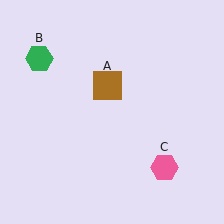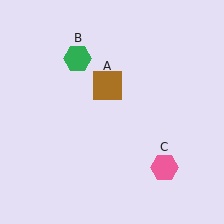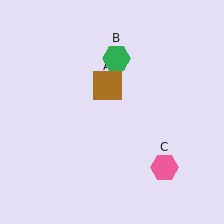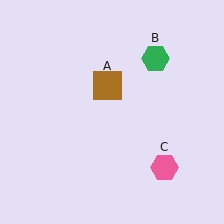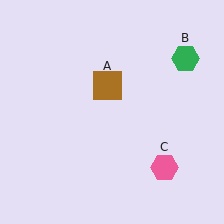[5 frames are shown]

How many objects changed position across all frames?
1 object changed position: green hexagon (object B).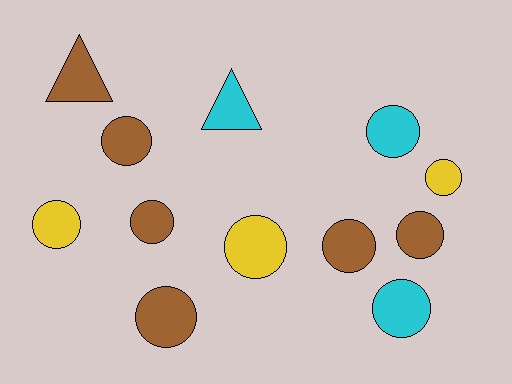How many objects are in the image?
There are 12 objects.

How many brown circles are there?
There are 5 brown circles.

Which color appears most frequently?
Brown, with 6 objects.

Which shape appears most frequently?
Circle, with 10 objects.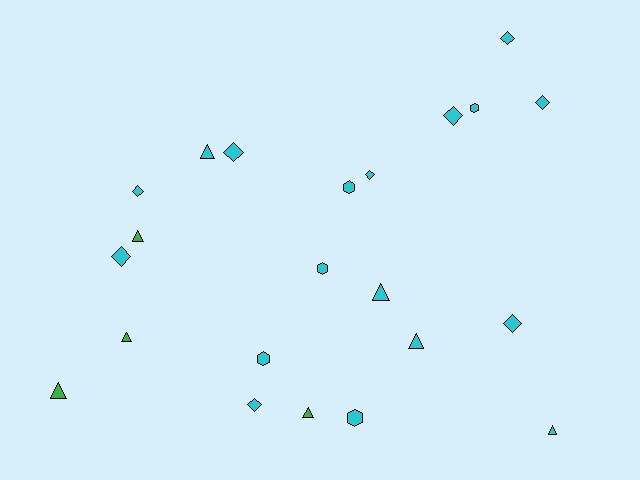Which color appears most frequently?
Cyan, with 18 objects.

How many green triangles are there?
There are 4 green triangles.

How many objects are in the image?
There are 22 objects.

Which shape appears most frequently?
Diamond, with 9 objects.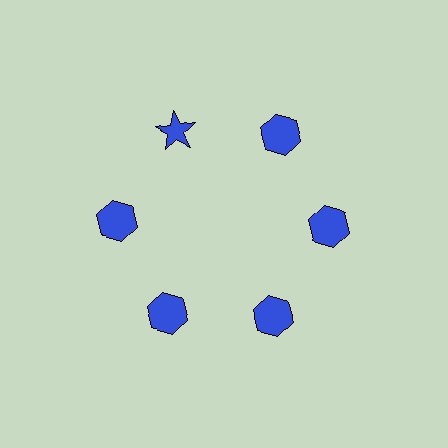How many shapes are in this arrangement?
There are 6 shapes arranged in a ring pattern.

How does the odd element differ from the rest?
It has a different shape: star instead of hexagon.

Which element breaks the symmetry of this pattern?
The blue star at roughly the 11 o'clock position breaks the symmetry. All other shapes are blue hexagons.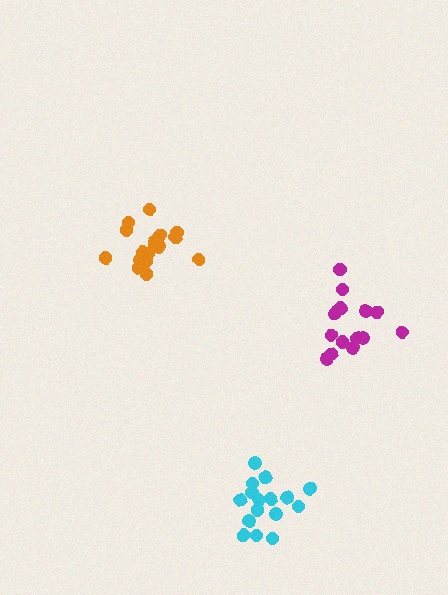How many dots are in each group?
Group 1: 14 dots, Group 2: 16 dots, Group 3: 17 dots (47 total).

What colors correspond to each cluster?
The clusters are colored: magenta, cyan, orange.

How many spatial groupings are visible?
There are 3 spatial groupings.